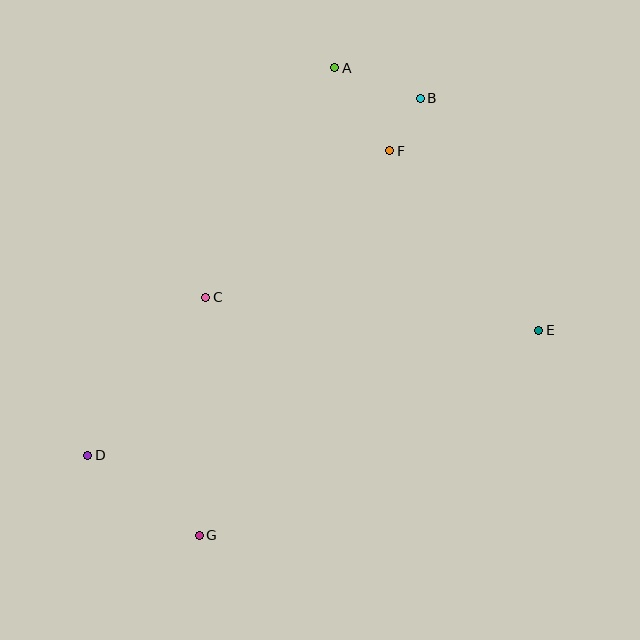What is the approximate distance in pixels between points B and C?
The distance between B and C is approximately 293 pixels.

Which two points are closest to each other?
Points B and F are closest to each other.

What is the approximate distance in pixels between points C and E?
The distance between C and E is approximately 335 pixels.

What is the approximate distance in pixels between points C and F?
The distance between C and F is approximately 235 pixels.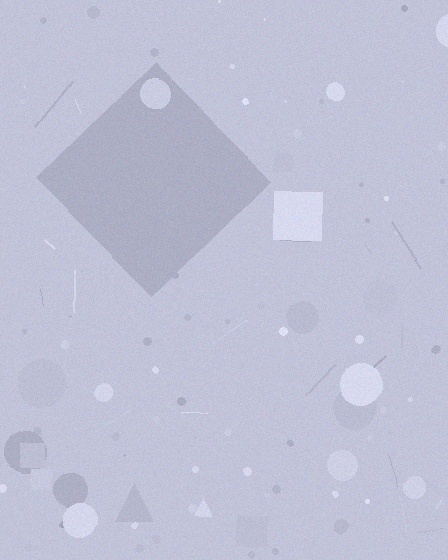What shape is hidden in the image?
A diamond is hidden in the image.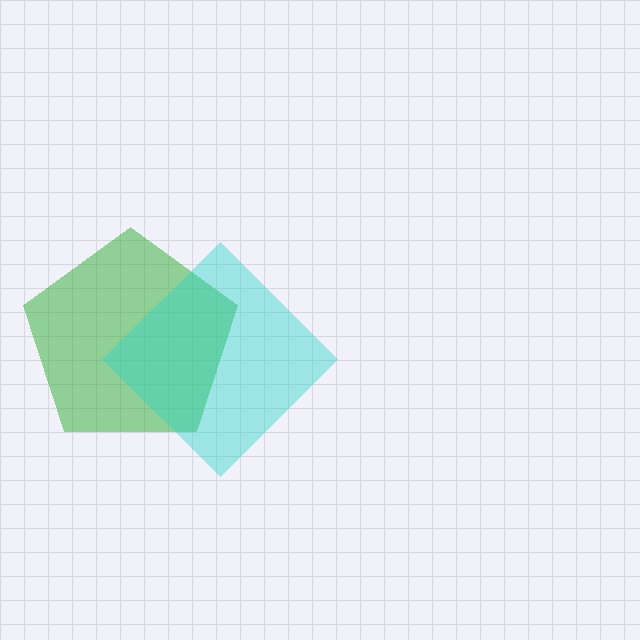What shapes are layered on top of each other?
The layered shapes are: a green pentagon, a cyan diamond.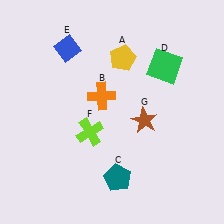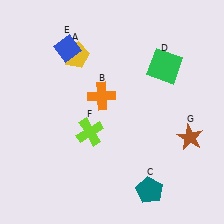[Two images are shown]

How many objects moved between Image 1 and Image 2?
3 objects moved between the two images.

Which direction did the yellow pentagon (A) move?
The yellow pentagon (A) moved left.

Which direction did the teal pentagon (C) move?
The teal pentagon (C) moved right.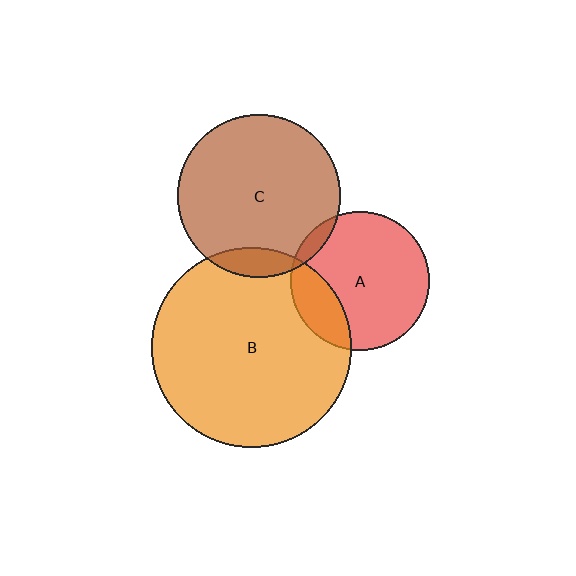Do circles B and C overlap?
Yes.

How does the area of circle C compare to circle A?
Approximately 1.4 times.